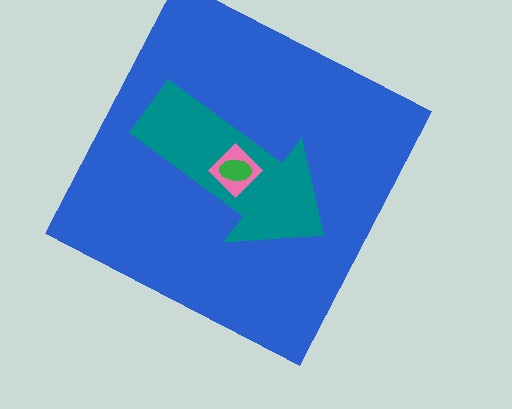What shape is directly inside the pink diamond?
The green ellipse.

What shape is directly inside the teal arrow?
The pink diamond.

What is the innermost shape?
The green ellipse.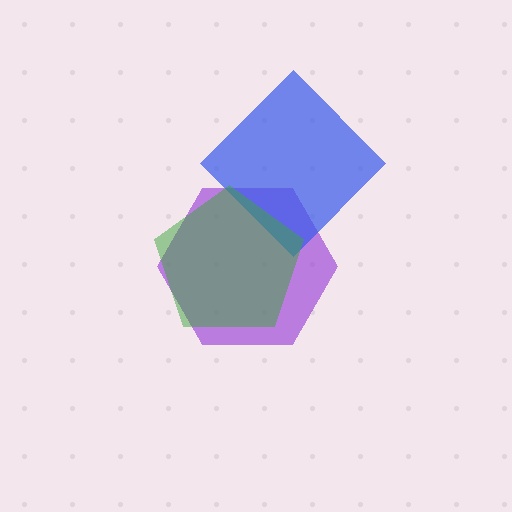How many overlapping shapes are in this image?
There are 3 overlapping shapes in the image.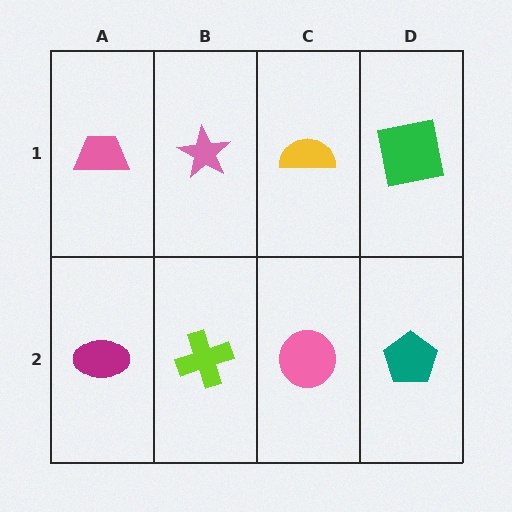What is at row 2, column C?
A pink circle.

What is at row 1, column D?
A green square.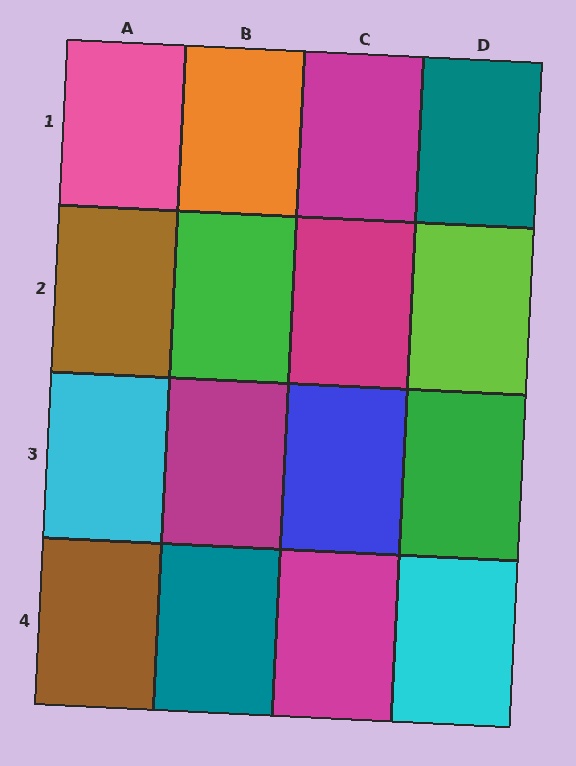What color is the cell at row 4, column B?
Teal.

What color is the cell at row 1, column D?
Teal.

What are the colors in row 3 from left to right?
Cyan, magenta, blue, green.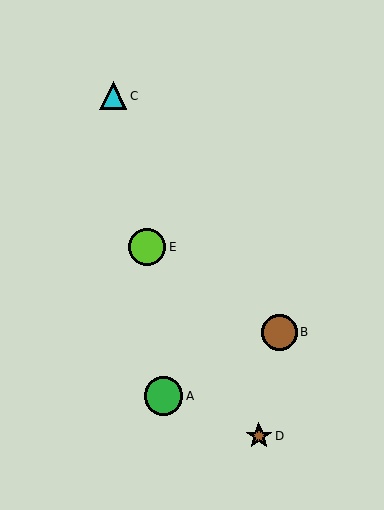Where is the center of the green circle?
The center of the green circle is at (164, 396).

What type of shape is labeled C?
Shape C is a cyan triangle.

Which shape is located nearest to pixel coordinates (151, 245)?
The lime circle (labeled E) at (147, 247) is nearest to that location.